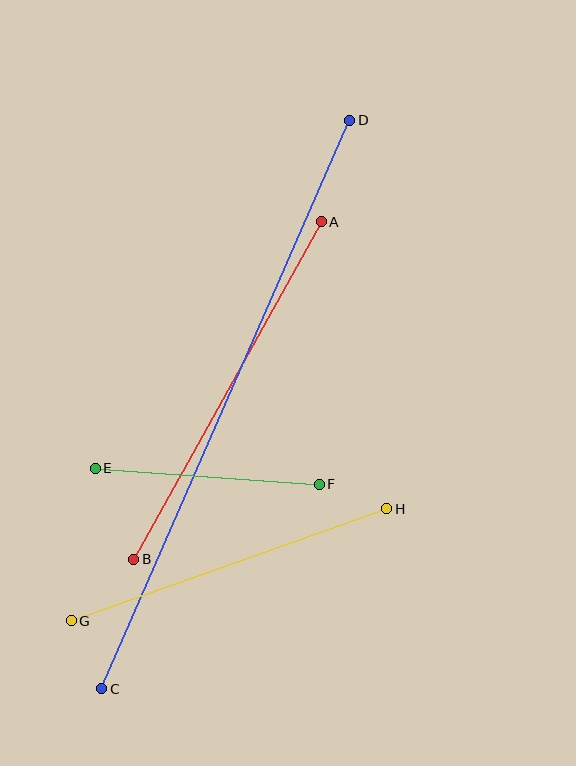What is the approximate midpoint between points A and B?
The midpoint is at approximately (228, 391) pixels.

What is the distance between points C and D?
The distance is approximately 620 pixels.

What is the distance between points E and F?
The distance is approximately 224 pixels.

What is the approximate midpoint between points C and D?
The midpoint is at approximately (226, 405) pixels.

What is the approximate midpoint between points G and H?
The midpoint is at approximately (229, 565) pixels.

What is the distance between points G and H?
The distance is approximately 335 pixels.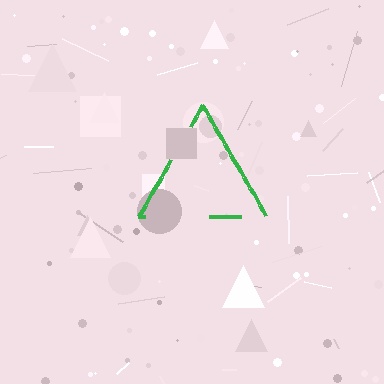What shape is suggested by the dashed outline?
The dashed outline suggests a triangle.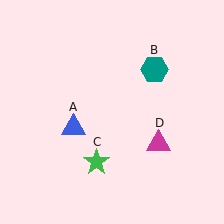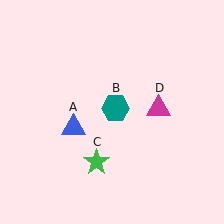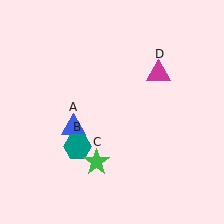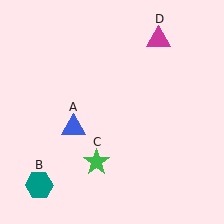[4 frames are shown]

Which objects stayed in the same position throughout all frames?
Blue triangle (object A) and green star (object C) remained stationary.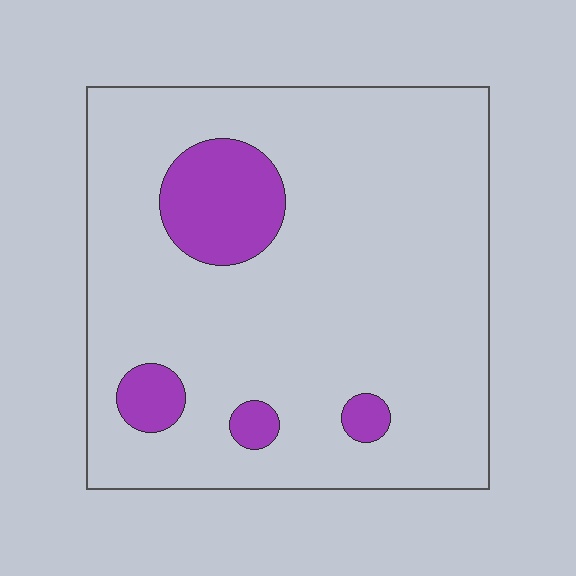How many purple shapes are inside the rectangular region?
4.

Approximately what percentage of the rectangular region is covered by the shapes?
Approximately 15%.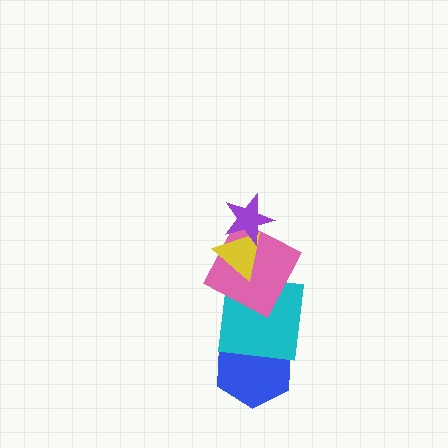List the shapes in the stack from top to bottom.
From top to bottom: the purple star, the yellow triangle, the pink square, the cyan square, the blue hexagon.